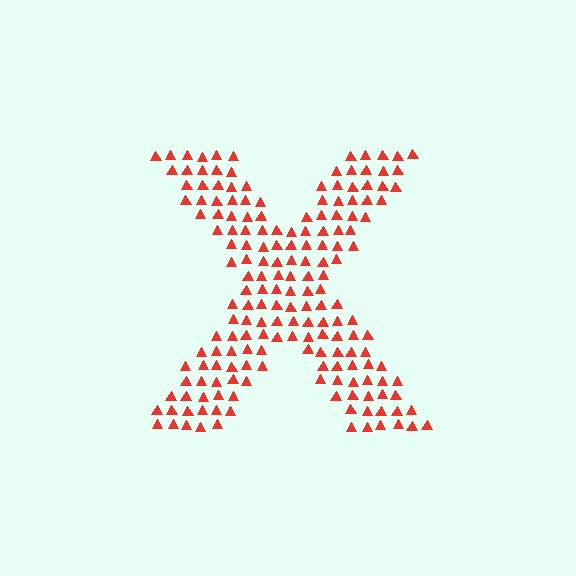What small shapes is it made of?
It is made of small triangles.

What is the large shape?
The large shape is the letter X.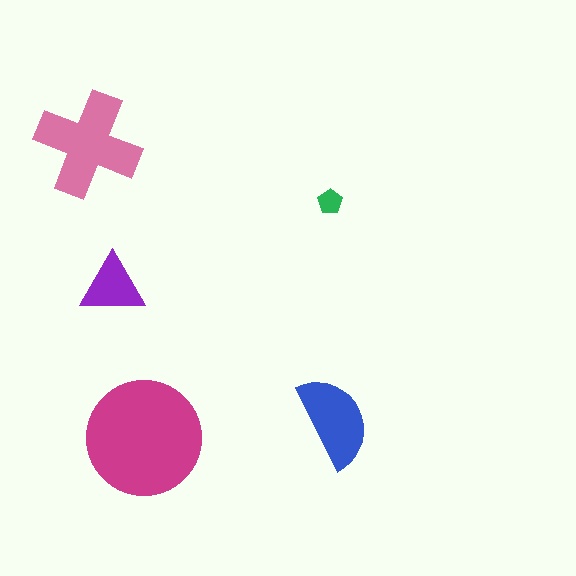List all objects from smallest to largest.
The green pentagon, the purple triangle, the blue semicircle, the pink cross, the magenta circle.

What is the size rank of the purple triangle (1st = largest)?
4th.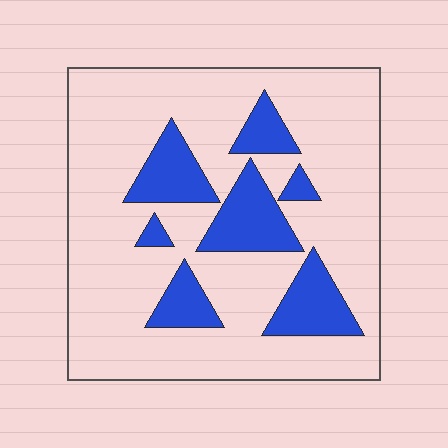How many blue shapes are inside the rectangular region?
7.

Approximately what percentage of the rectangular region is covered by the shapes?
Approximately 20%.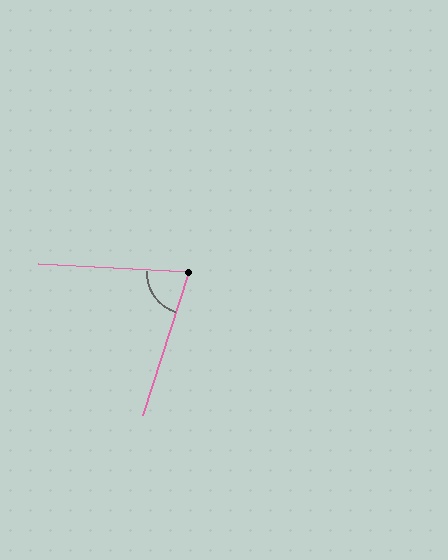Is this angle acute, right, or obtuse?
It is acute.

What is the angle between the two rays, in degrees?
Approximately 76 degrees.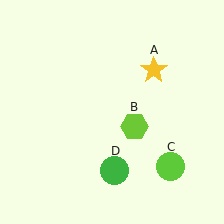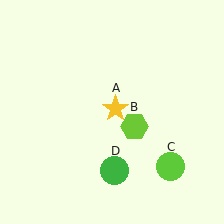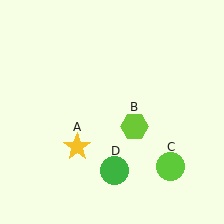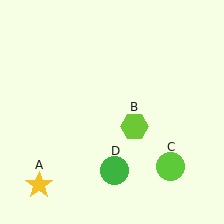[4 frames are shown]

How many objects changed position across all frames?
1 object changed position: yellow star (object A).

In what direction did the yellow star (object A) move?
The yellow star (object A) moved down and to the left.